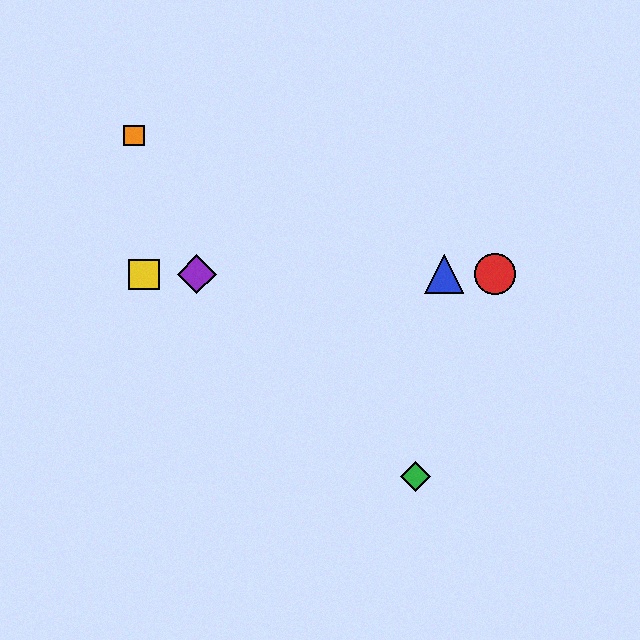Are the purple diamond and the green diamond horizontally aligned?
No, the purple diamond is at y≈274 and the green diamond is at y≈477.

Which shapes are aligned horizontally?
The red circle, the blue triangle, the yellow square, the purple diamond are aligned horizontally.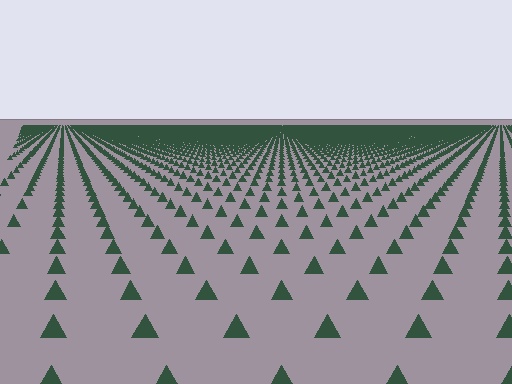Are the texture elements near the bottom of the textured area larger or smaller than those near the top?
Larger. Near the bottom, elements are closer to the viewer and appear at a bigger on-screen size.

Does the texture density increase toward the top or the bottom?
Density increases toward the top.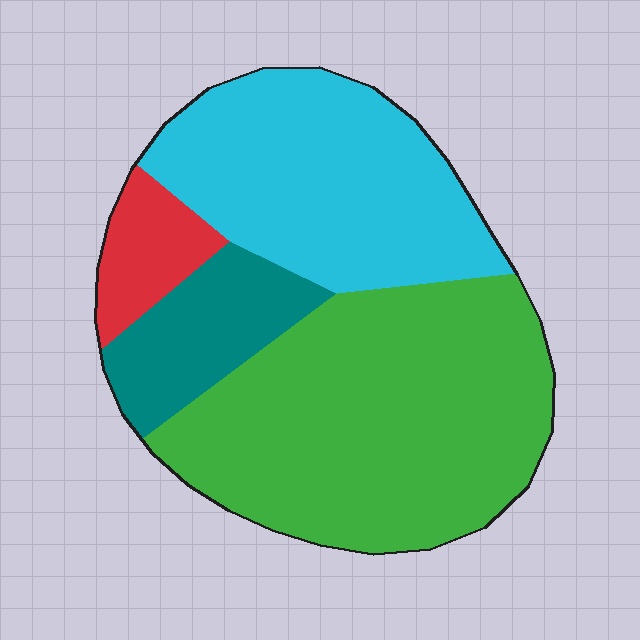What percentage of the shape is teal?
Teal takes up about one eighth (1/8) of the shape.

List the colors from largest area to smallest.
From largest to smallest: green, cyan, teal, red.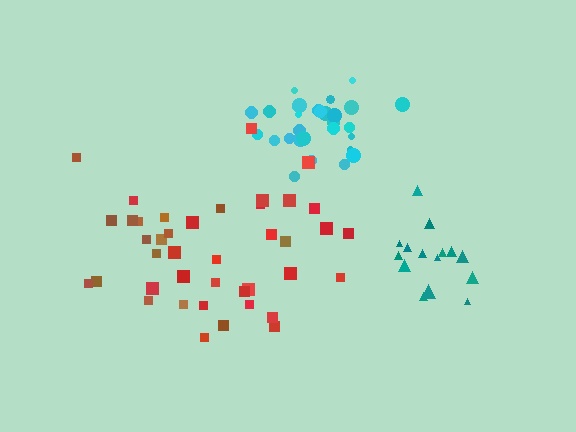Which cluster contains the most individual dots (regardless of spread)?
Cyan (30).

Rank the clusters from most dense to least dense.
cyan, teal, brown, red.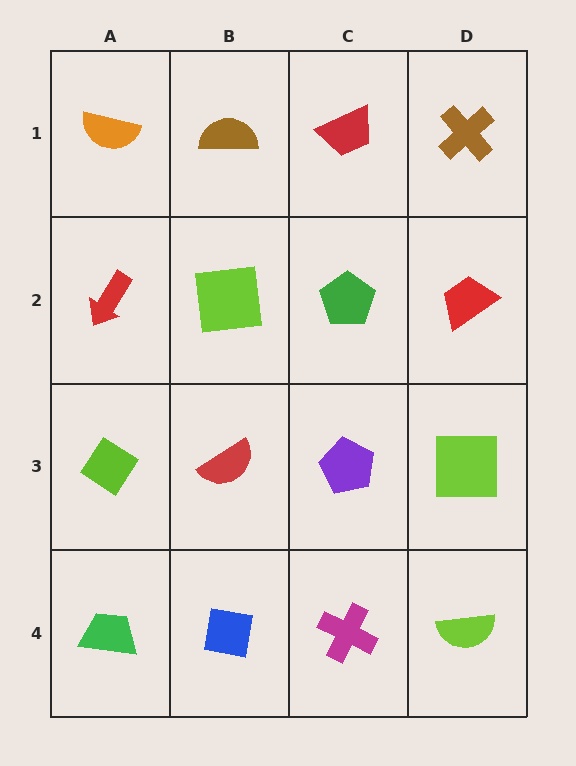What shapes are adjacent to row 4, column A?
A lime diamond (row 3, column A), a blue square (row 4, column B).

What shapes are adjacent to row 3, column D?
A red trapezoid (row 2, column D), a lime semicircle (row 4, column D), a purple pentagon (row 3, column C).